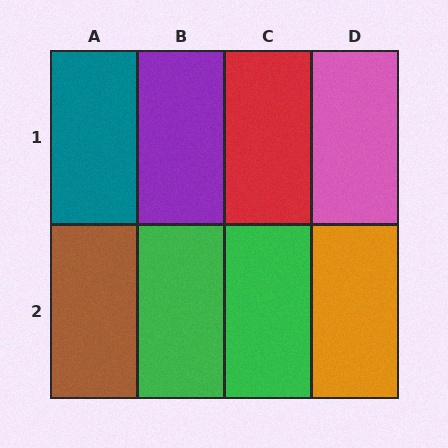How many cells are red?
1 cell is red.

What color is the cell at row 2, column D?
Orange.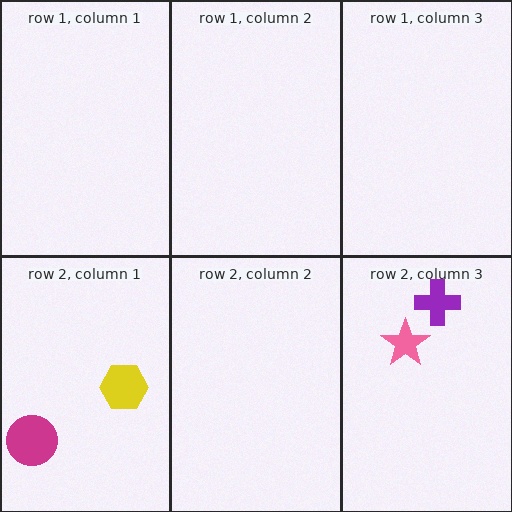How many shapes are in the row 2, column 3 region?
2.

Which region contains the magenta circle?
The row 2, column 1 region.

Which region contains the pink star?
The row 2, column 3 region.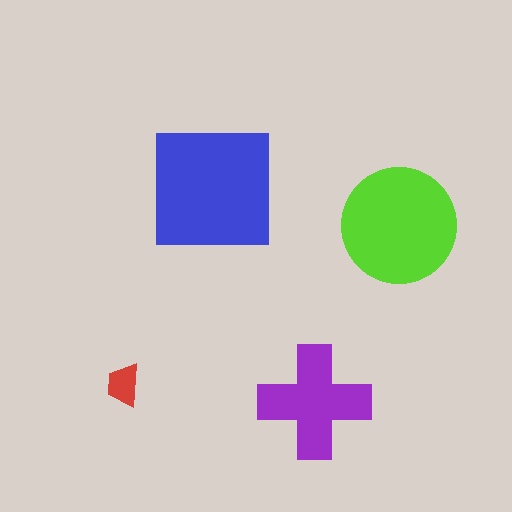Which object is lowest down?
The purple cross is bottommost.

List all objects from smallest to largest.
The red trapezoid, the purple cross, the lime circle, the blue square.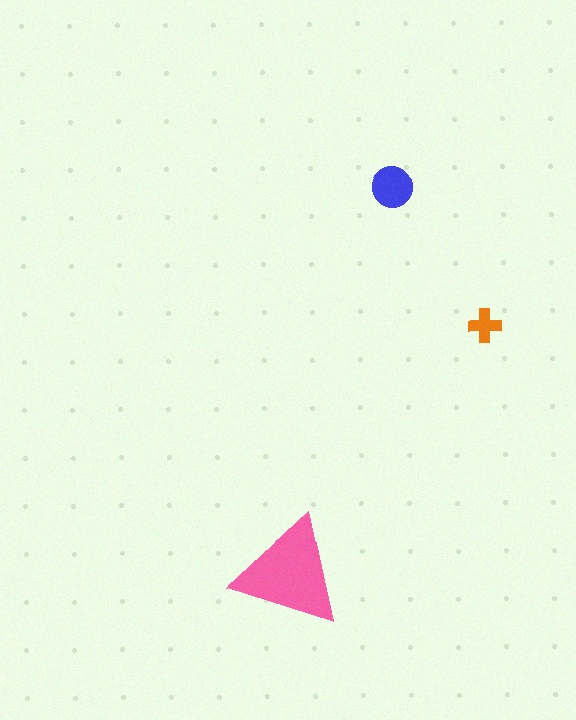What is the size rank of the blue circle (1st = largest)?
2nd.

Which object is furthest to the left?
The pink triangle is leftmost.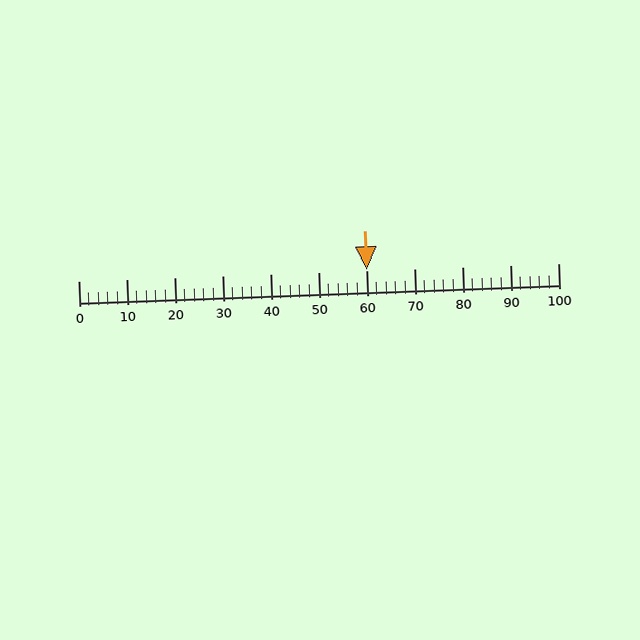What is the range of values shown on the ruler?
The ruler shows values from 0 to 100.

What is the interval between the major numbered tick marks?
The major tick marks are spaced 10 units apart.